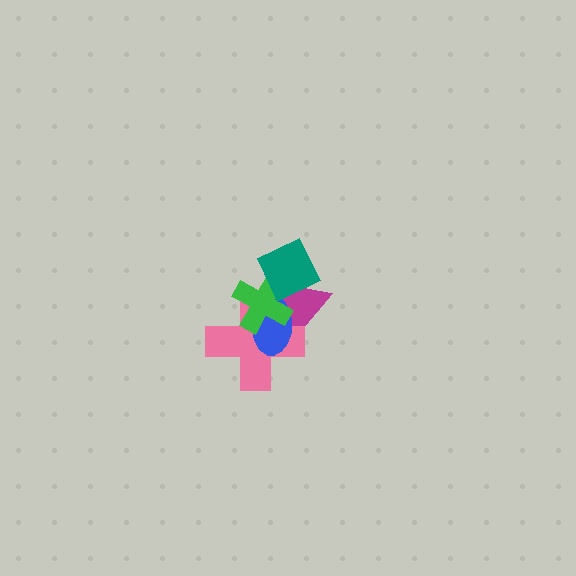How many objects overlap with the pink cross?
3 objects overlap with the pink cross.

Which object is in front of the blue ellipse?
The green cross is in front of the blue ellipse.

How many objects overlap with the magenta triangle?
4 objects overlap with the magenta triangle.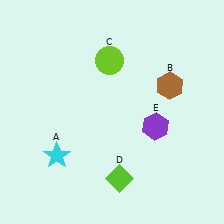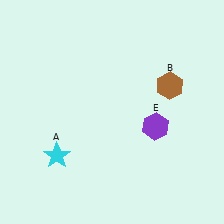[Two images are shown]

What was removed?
The lime circle (C), the lime diamond (D) were removed in Image 2.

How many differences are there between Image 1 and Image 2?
There are 2 differences between the two images.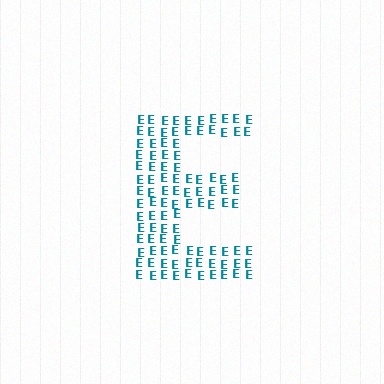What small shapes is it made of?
It is made of small letter E's.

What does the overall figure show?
The overall figure shows the letter E.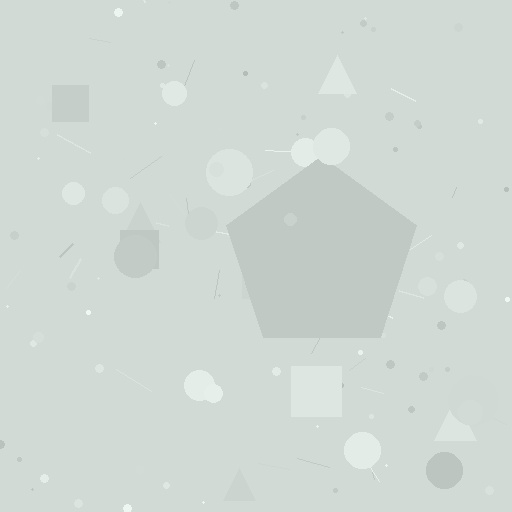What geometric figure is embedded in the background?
A pentagon is embedded in the background.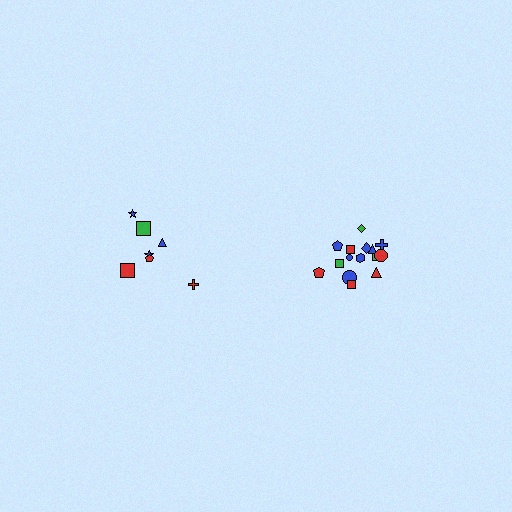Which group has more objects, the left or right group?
The right group.